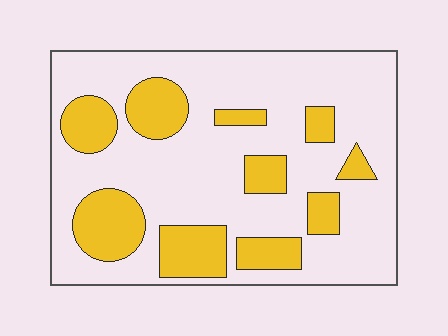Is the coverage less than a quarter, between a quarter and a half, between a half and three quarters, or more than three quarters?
Between a quarter and a half.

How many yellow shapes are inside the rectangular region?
10.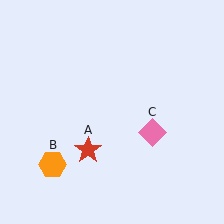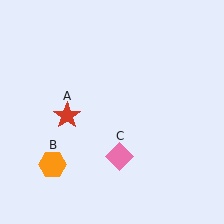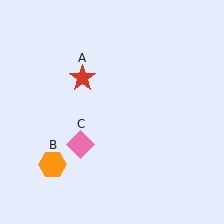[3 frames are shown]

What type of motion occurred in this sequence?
The red star (object A), pink diamond (object C) rotated clockwise around the center of the scene.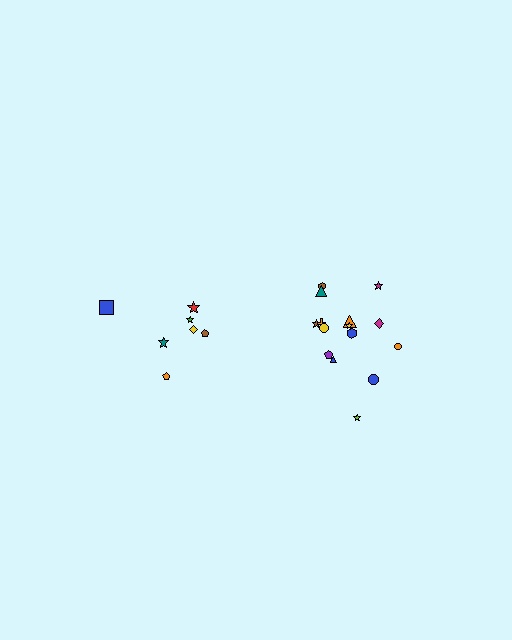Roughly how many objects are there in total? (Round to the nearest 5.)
Roughly 20 objects in total.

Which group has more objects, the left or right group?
The right group.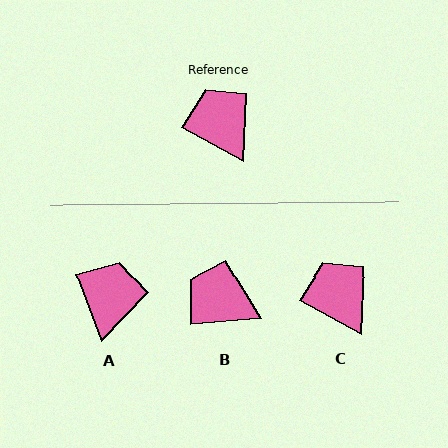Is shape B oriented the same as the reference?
No, it is off by about 34 degrees.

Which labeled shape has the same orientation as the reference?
C.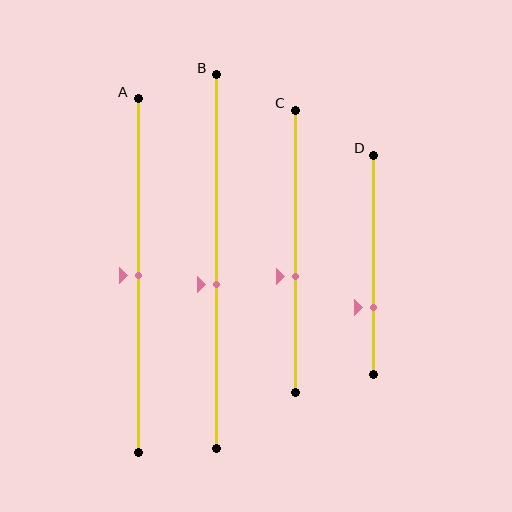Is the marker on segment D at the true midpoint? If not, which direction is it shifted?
No, the marker on segment D is shifted downward by about 20% of the segment length.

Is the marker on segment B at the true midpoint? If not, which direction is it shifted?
No, the marker on segment B is shifted downward by about 6% of the segment length.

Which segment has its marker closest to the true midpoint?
Segment A has its marker closest to the true midpoint.